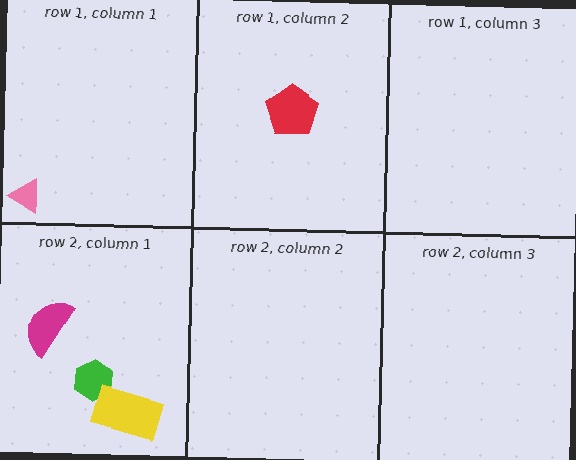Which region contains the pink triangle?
The row 1, column 1 region.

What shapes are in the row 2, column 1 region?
The green hexagon, the yellow rectangle, the magenta semicircle.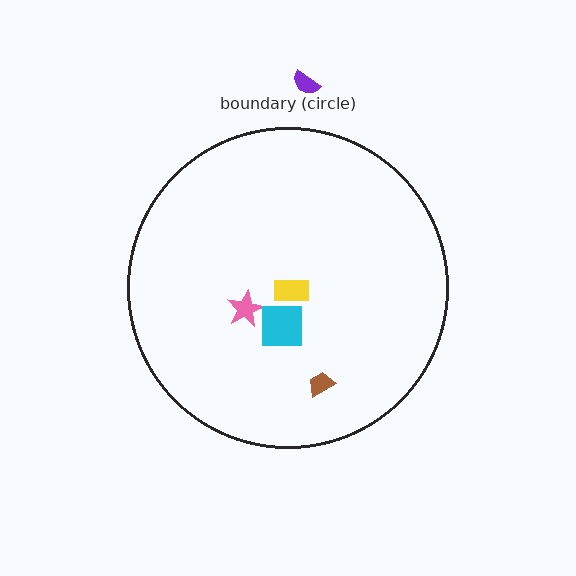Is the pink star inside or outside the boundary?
Inside.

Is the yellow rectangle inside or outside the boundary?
Inside.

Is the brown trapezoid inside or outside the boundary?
Inside.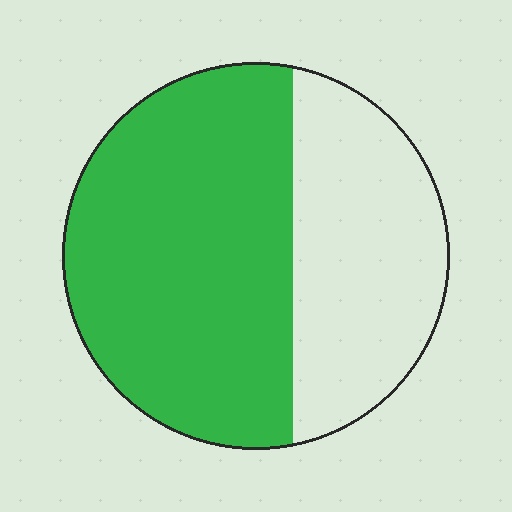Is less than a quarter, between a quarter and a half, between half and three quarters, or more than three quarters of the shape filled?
Between half and three quarters.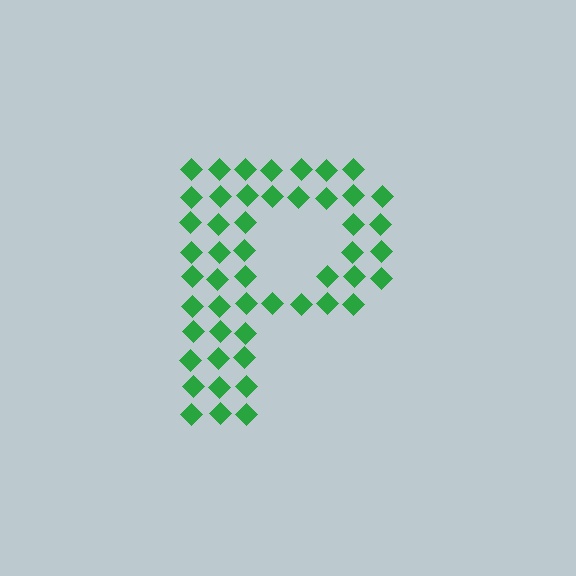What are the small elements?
The small elements are diamonds.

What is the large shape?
The large shape is the letter P.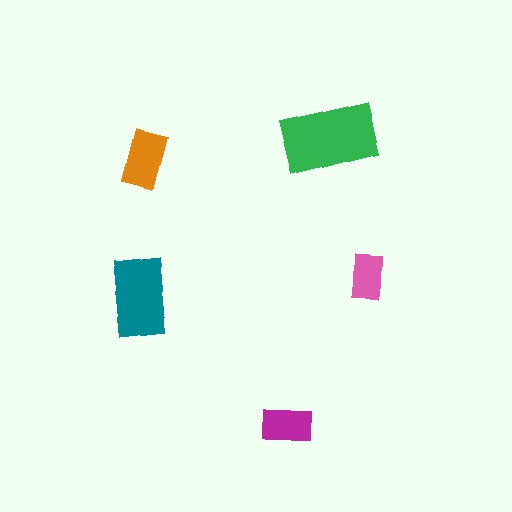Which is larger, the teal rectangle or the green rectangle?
The green one.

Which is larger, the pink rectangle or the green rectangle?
The green one.